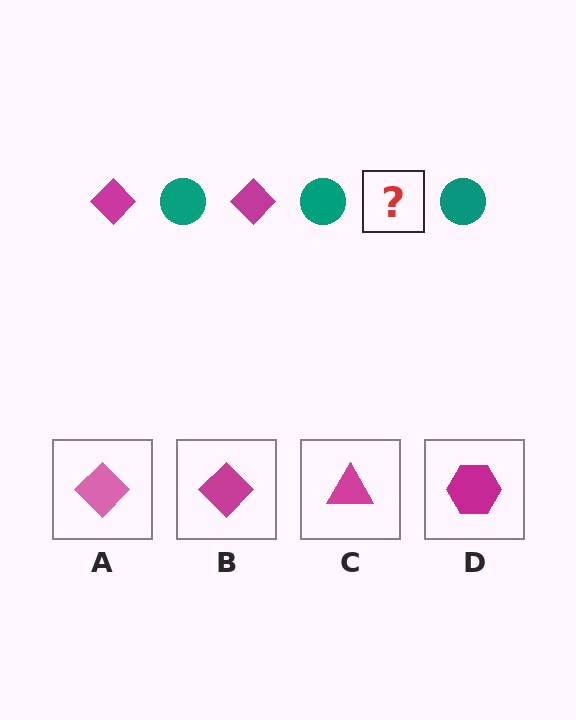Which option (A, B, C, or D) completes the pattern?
B.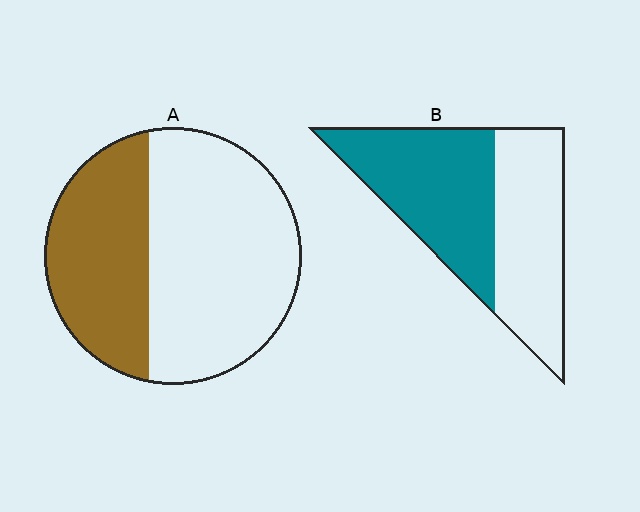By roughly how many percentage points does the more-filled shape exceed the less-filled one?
By roughly 15 percentage points (B over A).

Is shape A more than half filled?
No.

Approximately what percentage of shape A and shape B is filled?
A is approximately 40% and B is approximately 55%.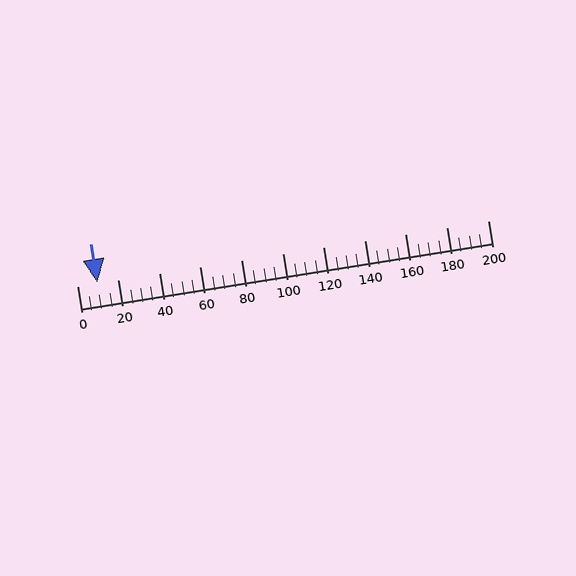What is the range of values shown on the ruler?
The ruler shows values from 0 to 200.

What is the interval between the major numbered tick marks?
The major tick marks are spaced 20 units apart.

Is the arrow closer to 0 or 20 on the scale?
The arrow is closer to 20.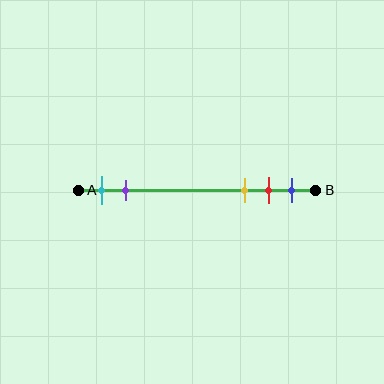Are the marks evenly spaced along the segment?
No, the marks are not evenly spaced.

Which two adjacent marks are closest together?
The red and blue marks are the closest adjacent pair.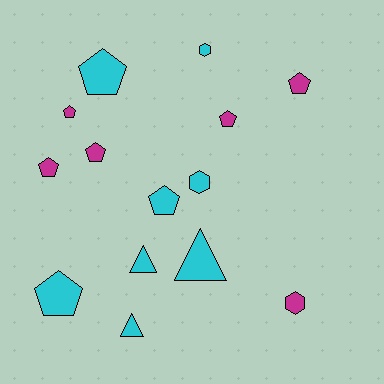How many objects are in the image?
There are 14 objects.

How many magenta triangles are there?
There are no magenta triangles.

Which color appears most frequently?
Cyan, with 8 objects.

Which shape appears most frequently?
Pentagon, with 8 objects.